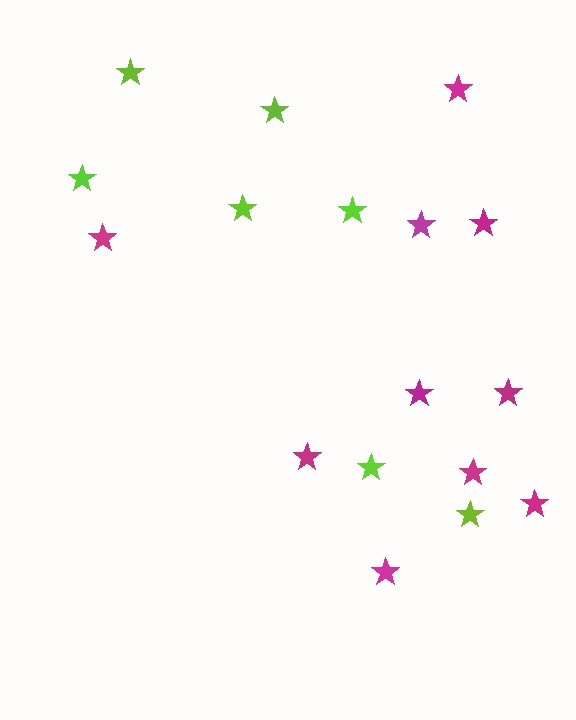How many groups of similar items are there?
There are 2 groups: one group of magenta stars (10) and one group of lime stars (7).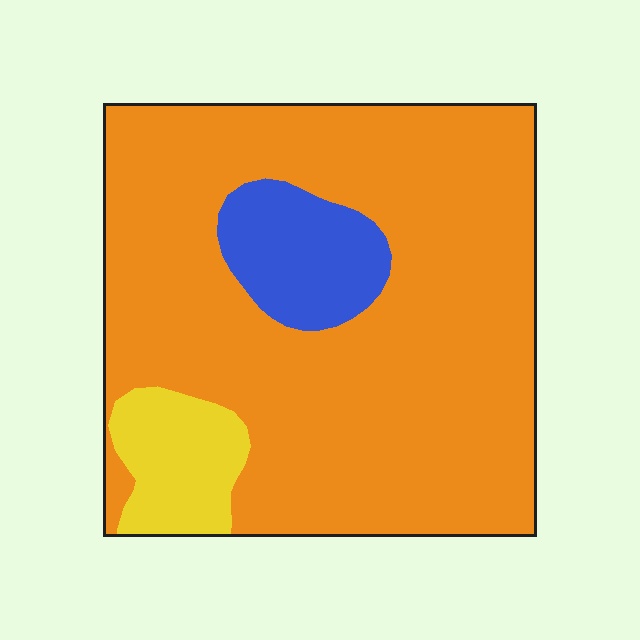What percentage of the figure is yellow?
Yellow takes up about one tenth (1/10) of the figure.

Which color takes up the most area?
Orange, at roughly 80%.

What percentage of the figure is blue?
Blue takes up about one tenth (1/10) of the figure.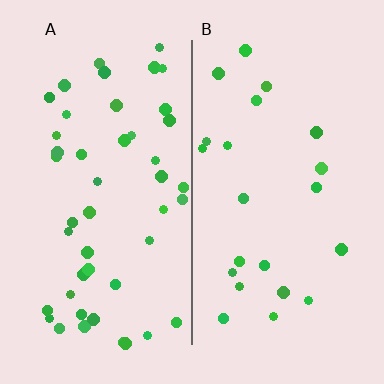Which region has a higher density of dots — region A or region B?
A (the left).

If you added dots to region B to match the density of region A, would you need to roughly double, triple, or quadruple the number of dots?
Approximately double.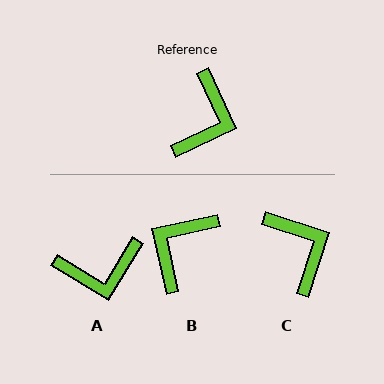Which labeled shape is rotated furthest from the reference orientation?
B, about 167 degrees away.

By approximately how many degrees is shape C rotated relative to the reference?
Approximately 47 degrees counter-clockwise.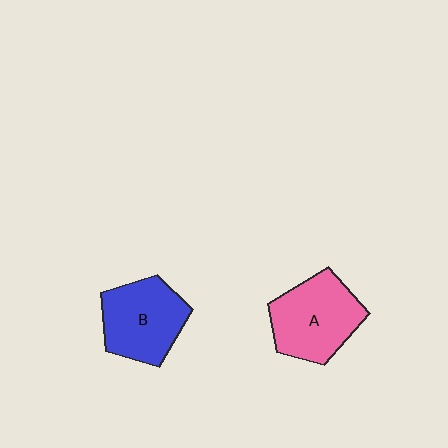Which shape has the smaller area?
Shape B (blue).